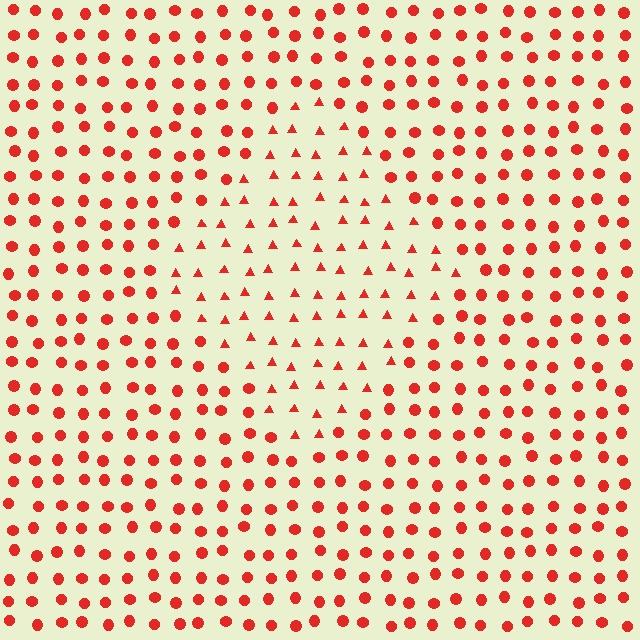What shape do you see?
I see a diamond.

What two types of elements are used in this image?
The image uses triangles inside the diamond region and circles outside it.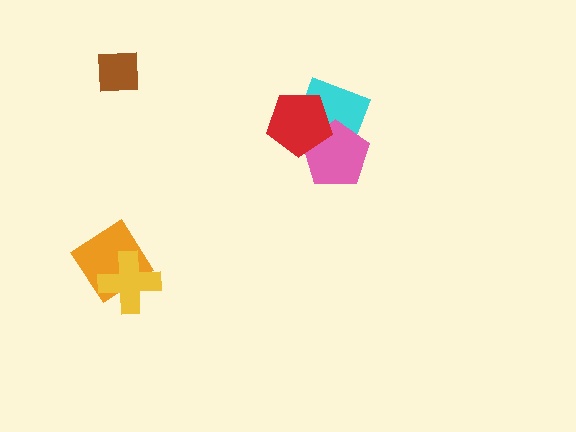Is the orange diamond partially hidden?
Yes, it is partially covered by another shape.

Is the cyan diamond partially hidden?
Yes, it is partially covered by another shape.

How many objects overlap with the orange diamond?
1 object overlaps with the orange diamond.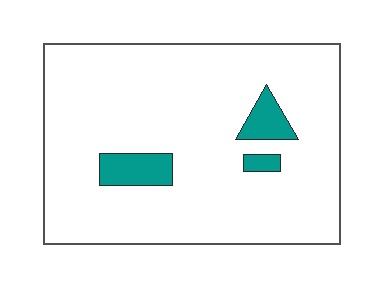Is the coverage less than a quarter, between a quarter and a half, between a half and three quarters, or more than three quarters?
Less than a quarter.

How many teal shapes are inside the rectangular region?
3.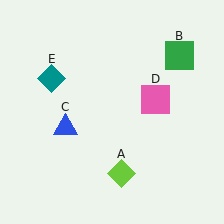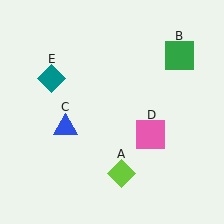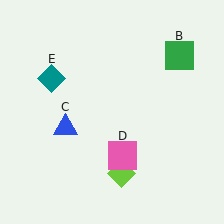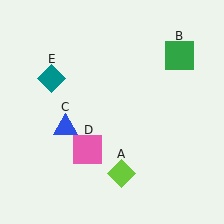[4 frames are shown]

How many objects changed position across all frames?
1 object changed position: pink square (object D).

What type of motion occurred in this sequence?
The pink square (object D) rotated clockwise around the center of the scene.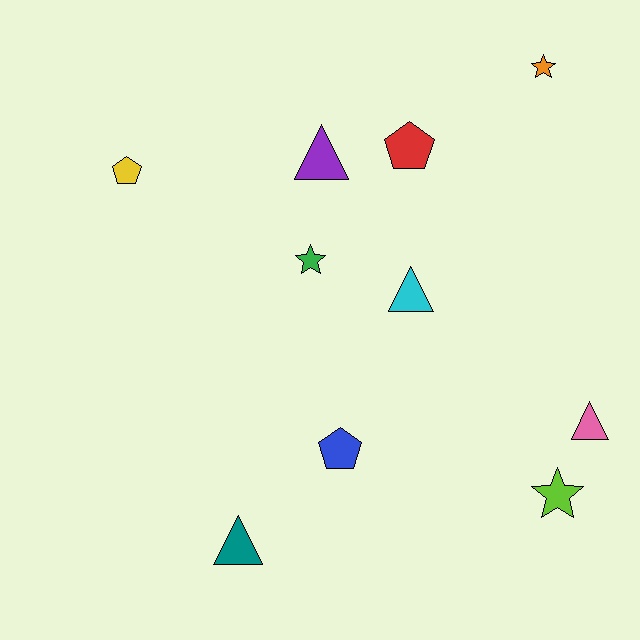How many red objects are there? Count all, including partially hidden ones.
There is 1 red object.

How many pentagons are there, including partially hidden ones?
There are 3 pentagons.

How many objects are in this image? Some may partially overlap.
There are 10 objects.